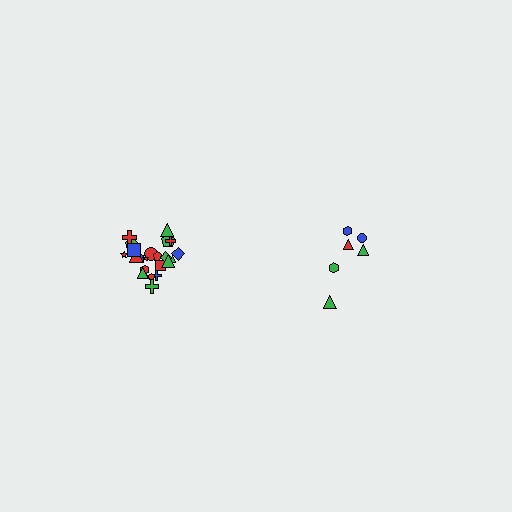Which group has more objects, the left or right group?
The left group.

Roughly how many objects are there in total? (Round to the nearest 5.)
Roughly 30 objects in total.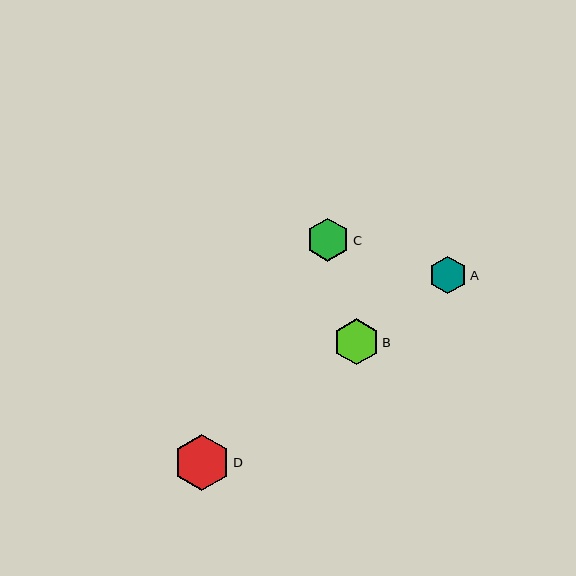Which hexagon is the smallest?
Hexagon A is the smallest with a size of approximately 37 pixels.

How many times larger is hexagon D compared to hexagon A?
Hexagon D is approximately 1.5 times the size of hexagon A.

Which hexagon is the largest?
Hexagon D is the largest with a size of approximately 56 pixels.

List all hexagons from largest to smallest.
From largest to smallest: D, B, C, A.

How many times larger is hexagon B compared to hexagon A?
Hexagon B is approximately 1.2 times the size of hexagon A.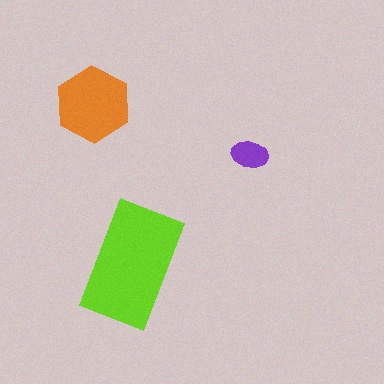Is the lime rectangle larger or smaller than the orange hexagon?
Larger.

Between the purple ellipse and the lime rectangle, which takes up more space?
The lime rectangle.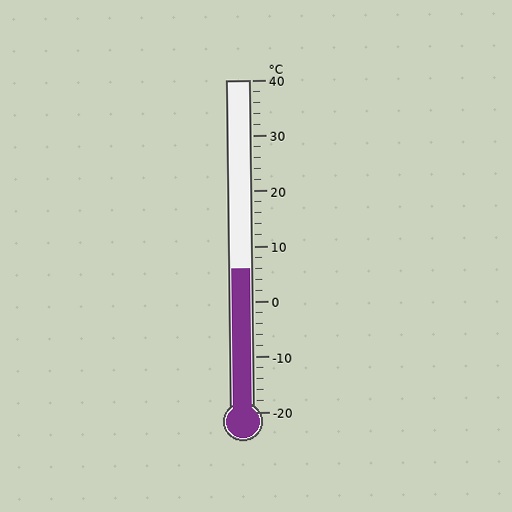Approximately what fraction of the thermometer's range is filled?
The thermometer is filled to approximately 45% of its range.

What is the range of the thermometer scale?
The thermometer scale ranges from -20°C to 40°C.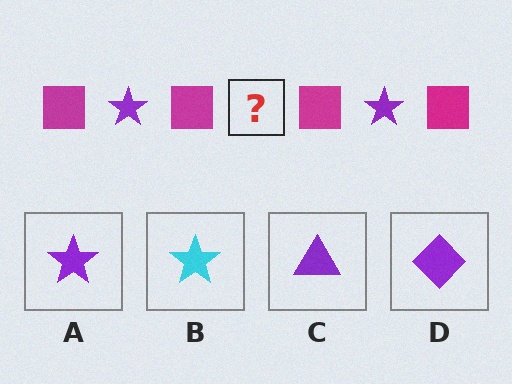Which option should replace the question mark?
Option A.